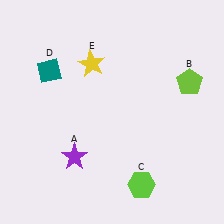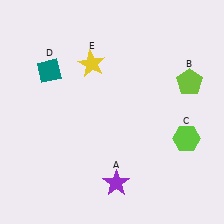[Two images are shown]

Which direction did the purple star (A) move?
The purple star (A) moved right.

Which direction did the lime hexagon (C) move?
The lime hexagon (C) moved up.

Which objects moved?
The objects that moved are: the purple star (A), the lime hexagon (C).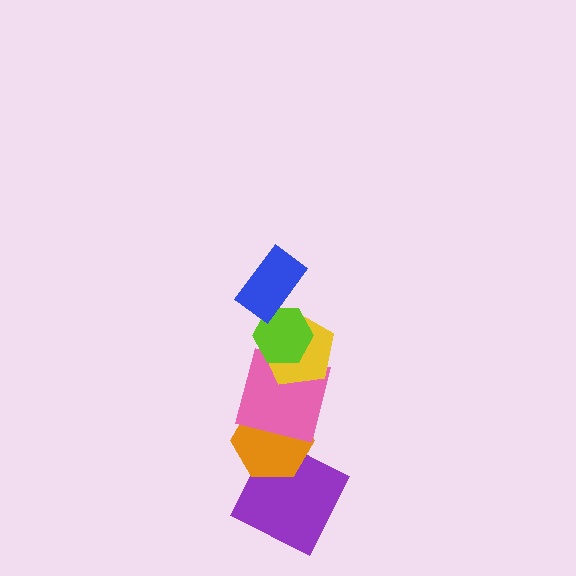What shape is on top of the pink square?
The yellow pentagon is on top of the pink square.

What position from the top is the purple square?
The purple square is 6th from the top.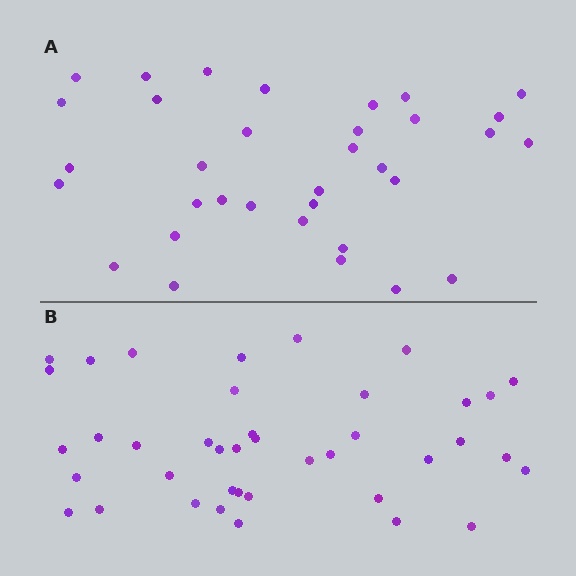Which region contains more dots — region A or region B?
Region B (the bottom region) has more dots.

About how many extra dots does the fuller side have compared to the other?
Region B has about 6 more dots than region A.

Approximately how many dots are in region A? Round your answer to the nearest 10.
About 30 dots. (The exact count is 34, which rounds to 30.)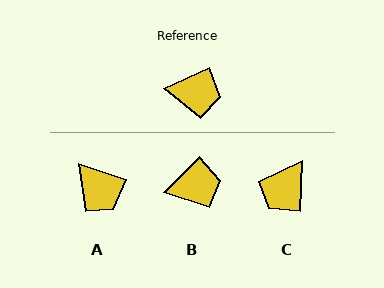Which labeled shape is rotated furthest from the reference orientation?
C, about 116 degrees away.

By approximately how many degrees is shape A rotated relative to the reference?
Approximately 43 degrees clockwise.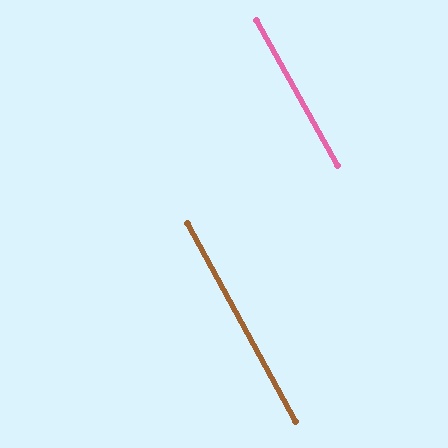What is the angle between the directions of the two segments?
Approximately 1 degree.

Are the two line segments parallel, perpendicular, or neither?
Parallel — their directions differ by only 0.5°.